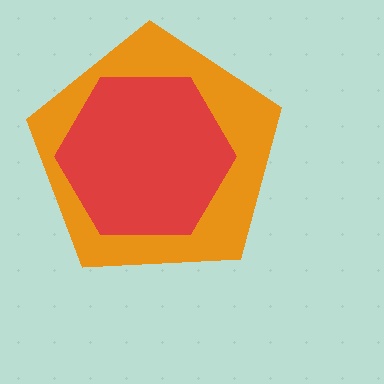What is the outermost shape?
The orange pentagon.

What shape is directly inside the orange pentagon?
The red hexagon.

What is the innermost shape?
The red hexagon.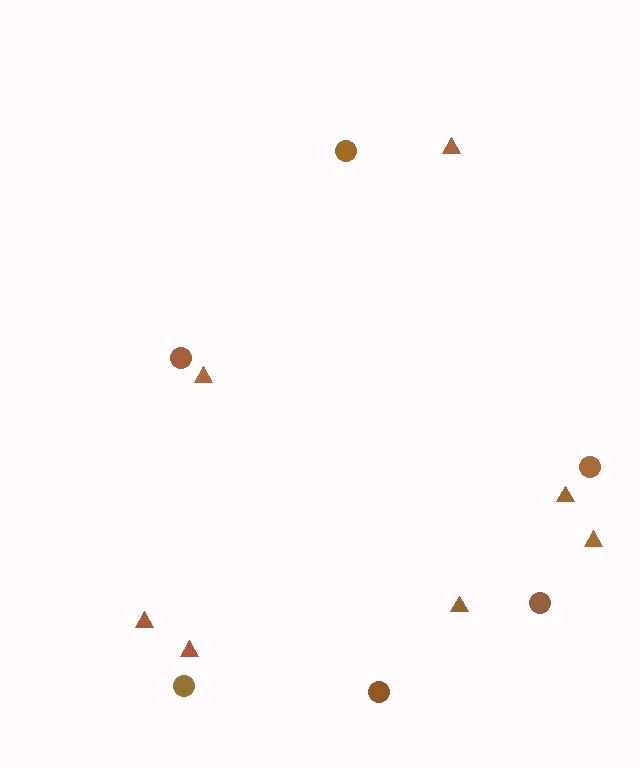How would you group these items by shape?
There are 2 groups: one group of circles (6) and one group of triangles (7).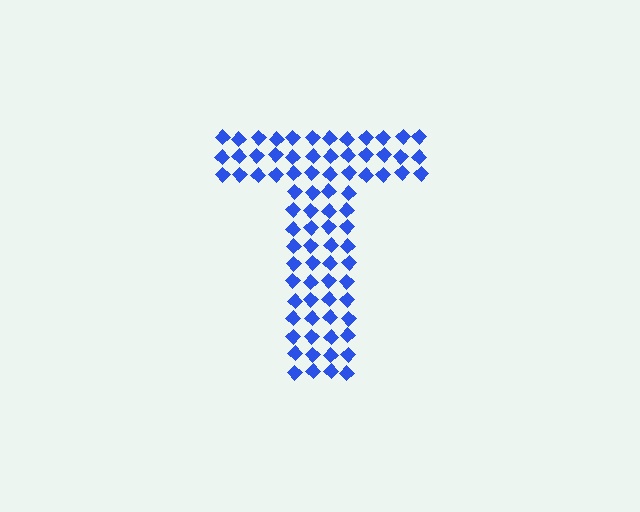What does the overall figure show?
The overall figure shows the letter T.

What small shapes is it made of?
It is made of small diamonds.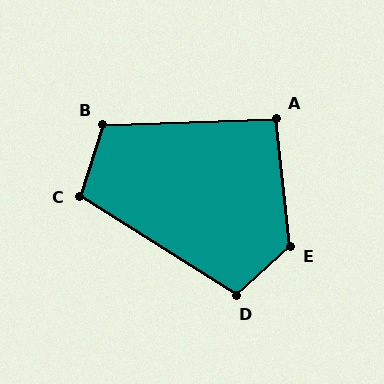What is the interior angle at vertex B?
Approximately 109 degrees (obtuse).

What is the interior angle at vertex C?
Approximately 105 degrees (obtuse).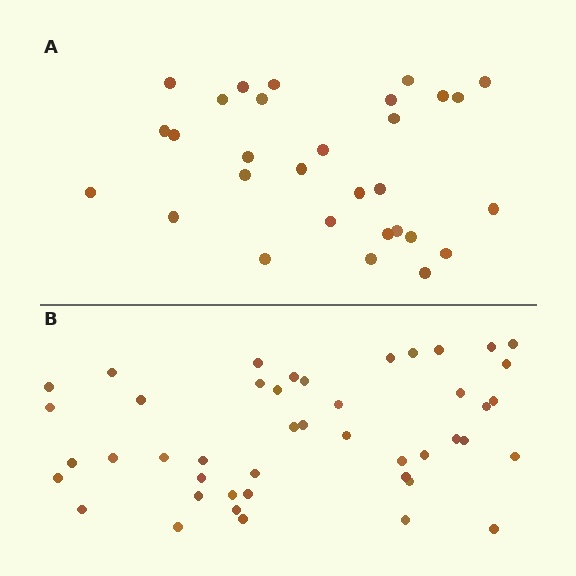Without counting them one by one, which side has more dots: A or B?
Region B (the bottom region) has more dots.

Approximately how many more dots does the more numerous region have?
Region B has approximately 15 more dots than region A.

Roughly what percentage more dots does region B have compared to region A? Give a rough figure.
About 50% more.